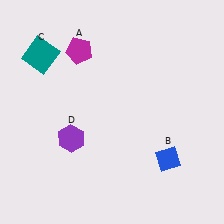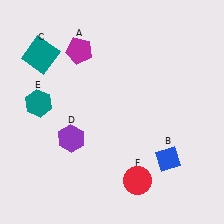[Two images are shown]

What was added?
A teal hexagon (E), a red circle (F) were added in Image 2.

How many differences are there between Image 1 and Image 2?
There are 2 differences between the two images.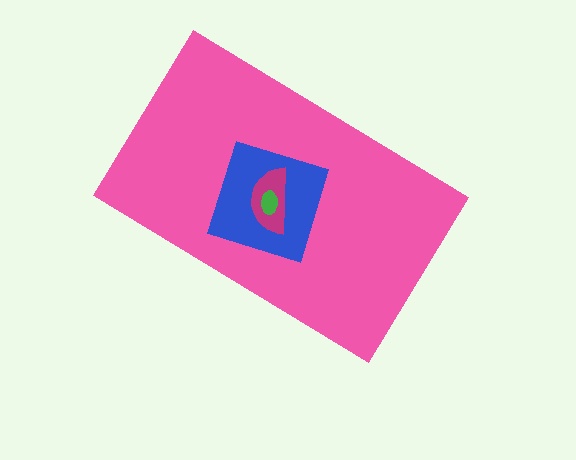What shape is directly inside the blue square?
The magenta semicircle.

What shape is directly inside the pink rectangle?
The blue square.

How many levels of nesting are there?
4.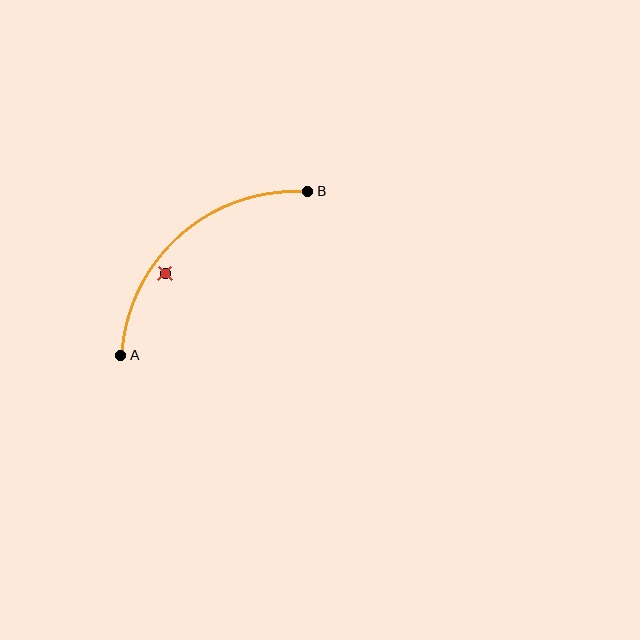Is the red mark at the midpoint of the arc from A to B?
No — the red mark does not lie on the arc at all. It sits slightly inside the curve.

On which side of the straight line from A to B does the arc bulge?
The arc bulges above and to the left of the straight line connecting A and B.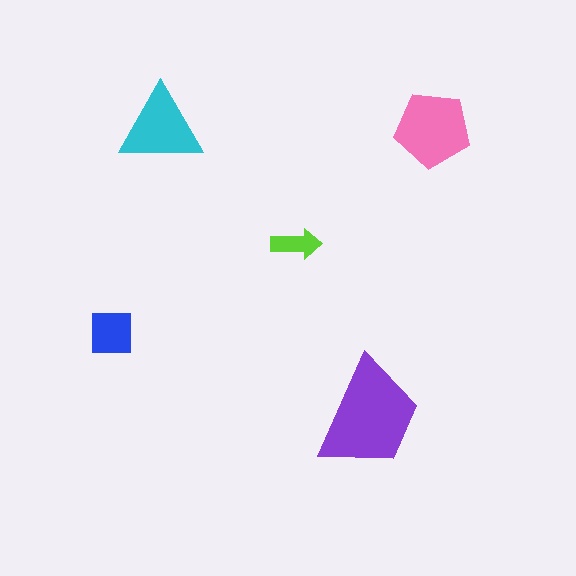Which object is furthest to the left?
The blue square is leftmost.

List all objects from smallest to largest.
The lime arrow, the blue square, the cyan triangle, the pink pentagon, the purple trapezoid.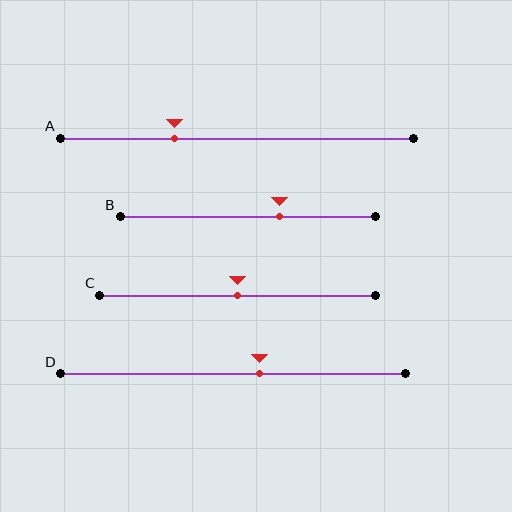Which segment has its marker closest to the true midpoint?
Segment C has its marker closest to the true midpoint.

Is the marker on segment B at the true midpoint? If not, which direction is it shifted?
No, the marker on segment B is shifted to the right by about 12% of the segment length.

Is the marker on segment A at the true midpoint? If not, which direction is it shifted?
No, the marker on segment A is shifted to the left by about 18% of the segment length.